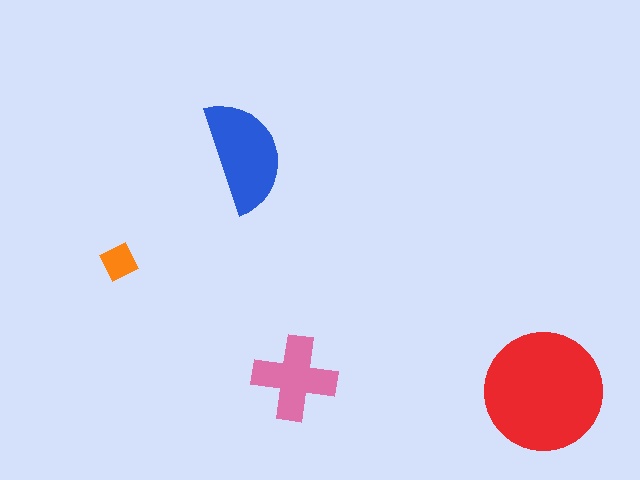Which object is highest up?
The blue semicircle is topmost.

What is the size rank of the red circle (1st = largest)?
1st.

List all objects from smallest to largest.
The orange diamond, the pink cross, the blue semicircle, the red circle.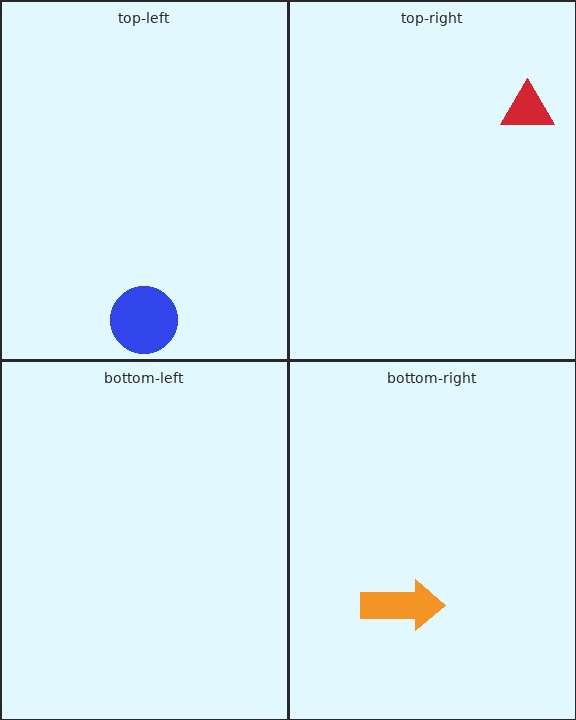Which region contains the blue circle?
The top-left region.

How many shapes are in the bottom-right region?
1.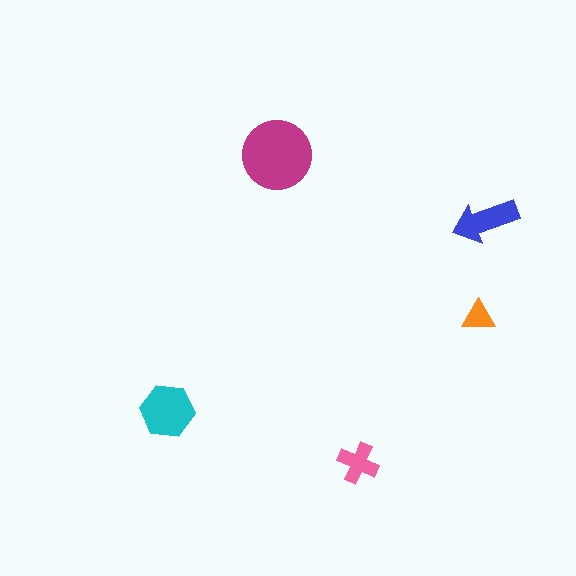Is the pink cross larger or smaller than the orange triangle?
Larger.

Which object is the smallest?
The orange triangle.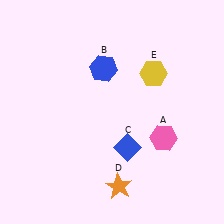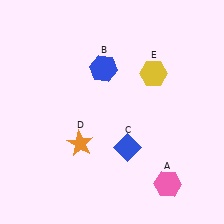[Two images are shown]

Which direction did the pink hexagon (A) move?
The pink hexagon (A) moved down.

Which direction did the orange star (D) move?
The orange star (D) moved up.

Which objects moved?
The objects that moved are: the pink hexagon (A), the orange star (D).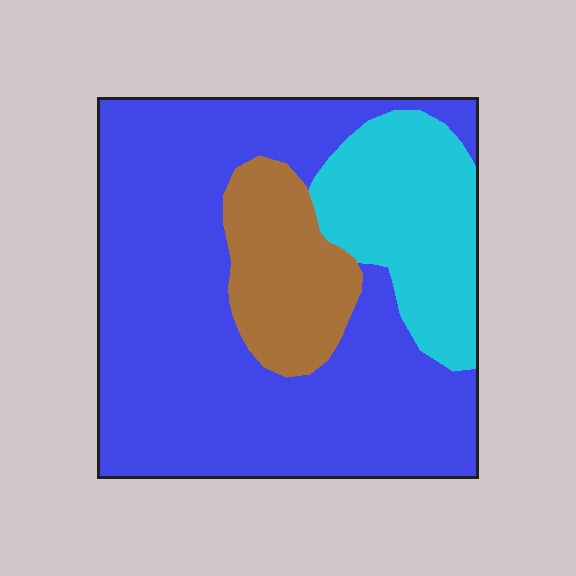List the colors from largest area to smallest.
From largest to smallest: blue, cyan, brown.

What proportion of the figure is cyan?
Cyan covers about 20% of the figure.